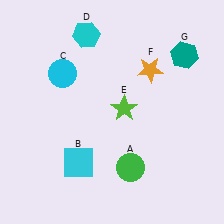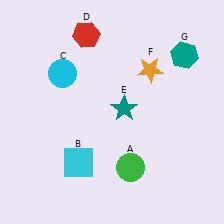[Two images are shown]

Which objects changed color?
D changed from cyan to red. E changed from lime to teal.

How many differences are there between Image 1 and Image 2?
There are 2 differences between the two images.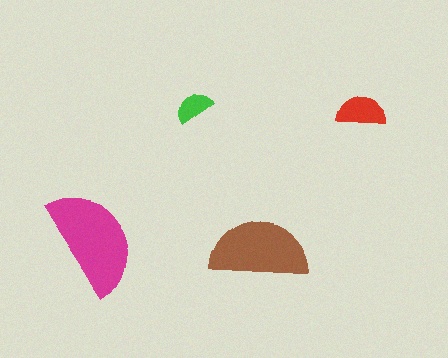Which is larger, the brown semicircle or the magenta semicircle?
The magenta one.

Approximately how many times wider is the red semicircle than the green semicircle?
About 1.5 times wider.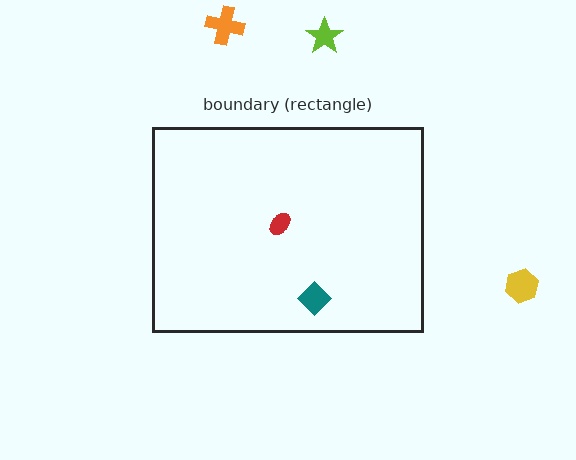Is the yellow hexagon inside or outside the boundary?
Outside.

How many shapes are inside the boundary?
2 inside, 3 outside.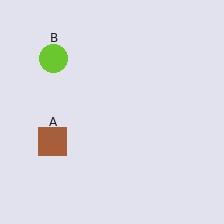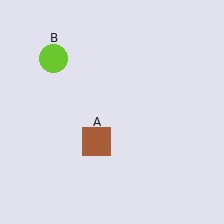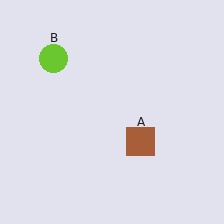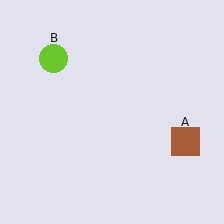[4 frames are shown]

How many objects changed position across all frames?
1 object changed position: brown square (object A).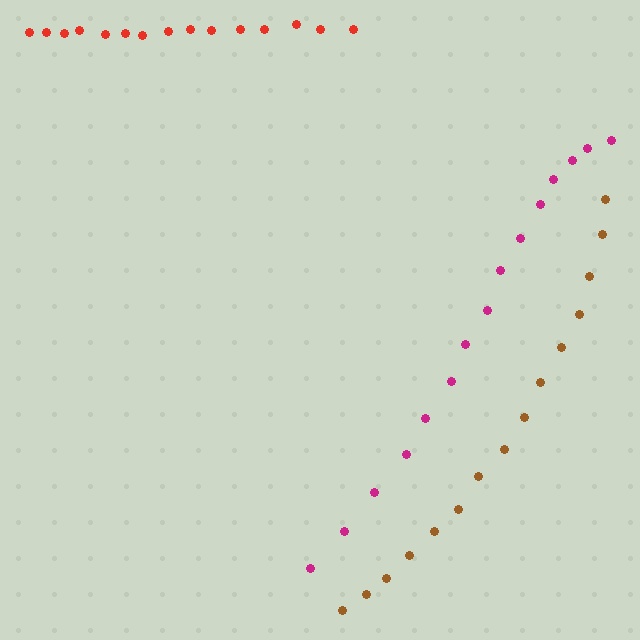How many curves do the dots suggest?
There are 3 distinct paths.